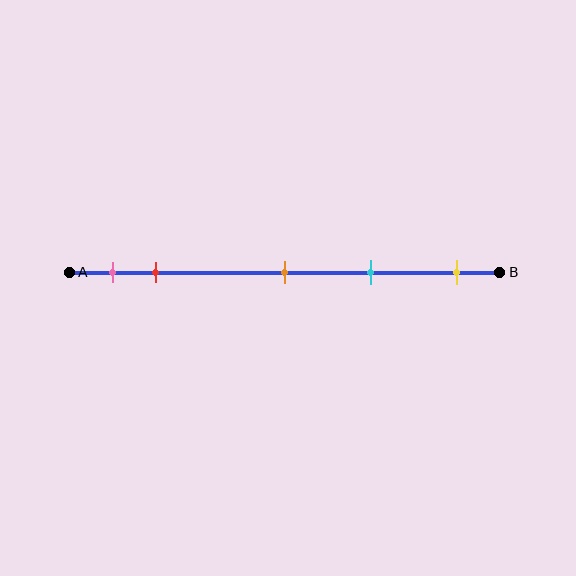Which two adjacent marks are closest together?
The pink and red marks are the closest adjacent pair.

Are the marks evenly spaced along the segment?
No, the marks are not evenly spaced.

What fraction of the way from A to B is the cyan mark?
The cyan mark is approximately 70% (0.7) of the way from A to B.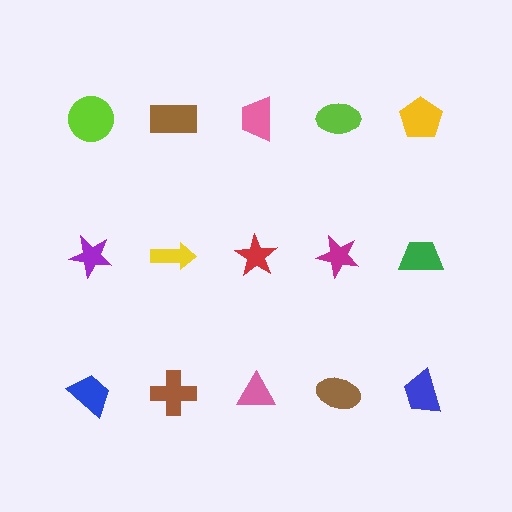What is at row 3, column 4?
A brown ellipse.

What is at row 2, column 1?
A purple star.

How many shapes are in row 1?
5 shapes.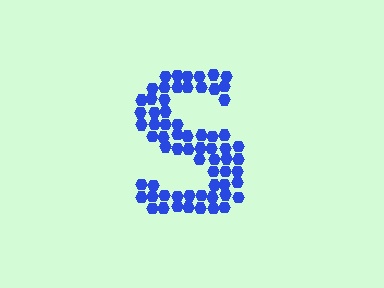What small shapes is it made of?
It is made of small hexagons.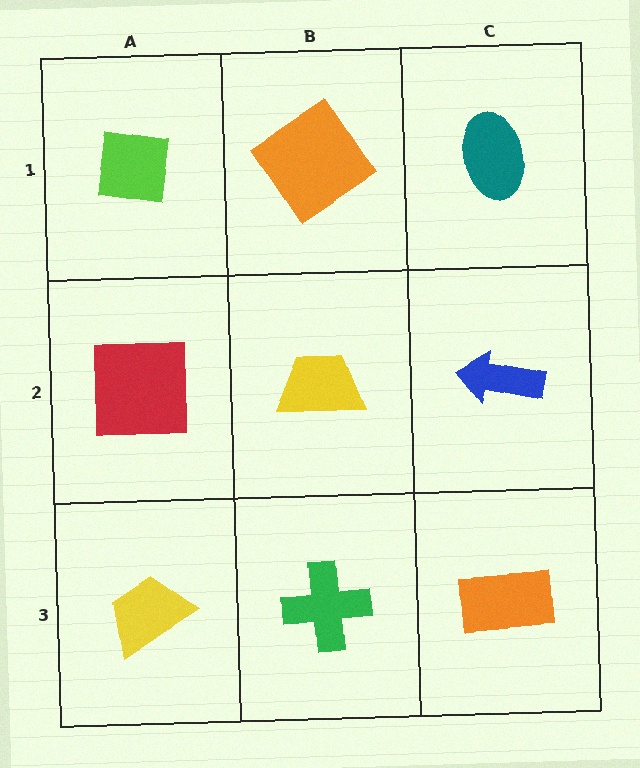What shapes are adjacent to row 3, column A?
A red square (row 2, column A), a green cross (row 3, column B).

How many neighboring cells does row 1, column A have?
2.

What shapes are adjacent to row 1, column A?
A red square (row 2, column A), an orange diamond (row 1, column B).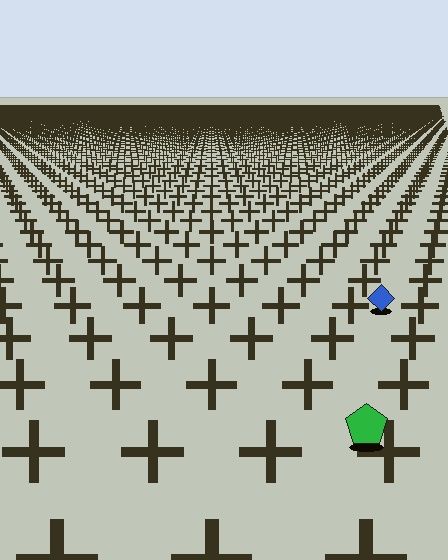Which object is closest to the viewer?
The green pentagon is closest. The texture marks near it are larger and more spread out.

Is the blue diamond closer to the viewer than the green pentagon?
No. The green pentagon is closer — you can tell from the texture gradient: the ground texture is coarser near it.